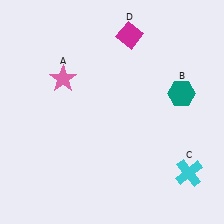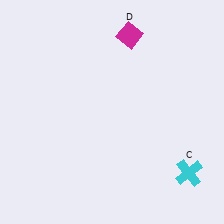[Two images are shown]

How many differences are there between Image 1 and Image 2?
There are 2 differences between the two images.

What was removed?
The pink star (A), the teal hexagon (B) were removed in Image 2.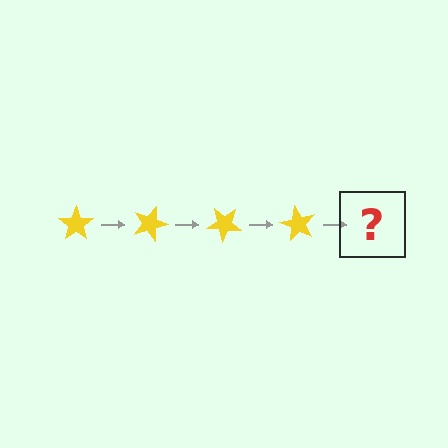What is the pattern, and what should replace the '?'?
The pattern is that the star rotates 20 degrees each step. The '?' should be a yellow star rotated 80 degrees.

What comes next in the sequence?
The next element should be a yellow star rotated 80 degrees.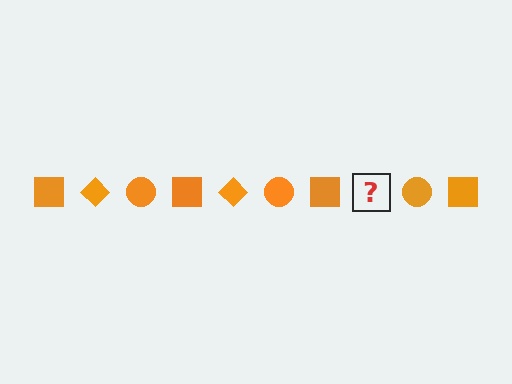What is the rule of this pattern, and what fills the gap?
The rule is that the pattern cycles through square, diamond, circle shapes in orange. The gap should be filled with an orange diamond.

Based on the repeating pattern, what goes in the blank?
The blank should be an orange diamond.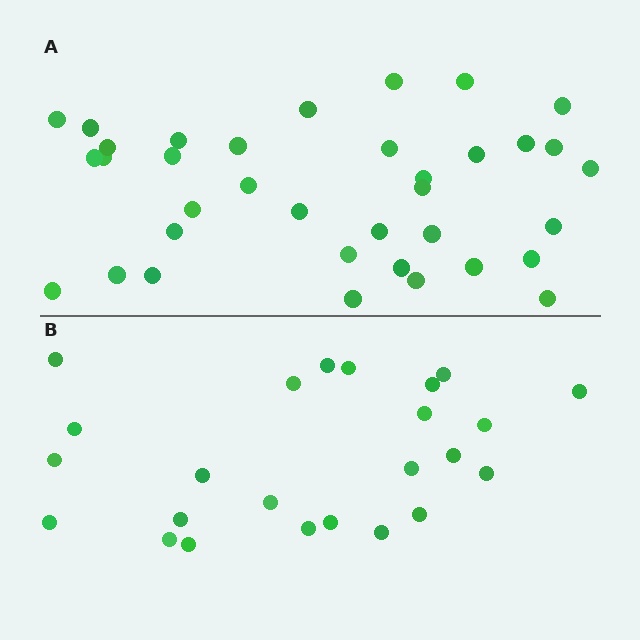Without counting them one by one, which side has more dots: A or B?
Region A (the top region) has more dots.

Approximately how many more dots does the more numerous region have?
Region A has roughly 12 or so more dots than region B.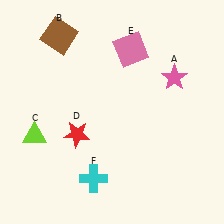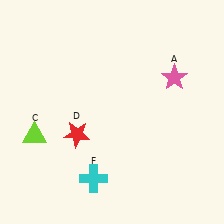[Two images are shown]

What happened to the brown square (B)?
The brown square (B) was removed in Image 2. It was in the top-left area of Image 1.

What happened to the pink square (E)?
The pink square (E) was removed in Image 2. It was in the top-right area of Image 1.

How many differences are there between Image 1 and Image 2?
There are 2 differences between the two images.